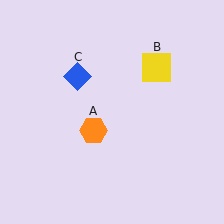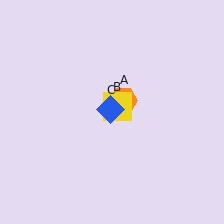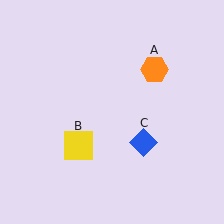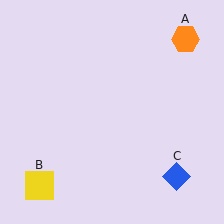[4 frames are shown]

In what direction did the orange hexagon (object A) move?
The orange hexagon (object A) moved up and to the right.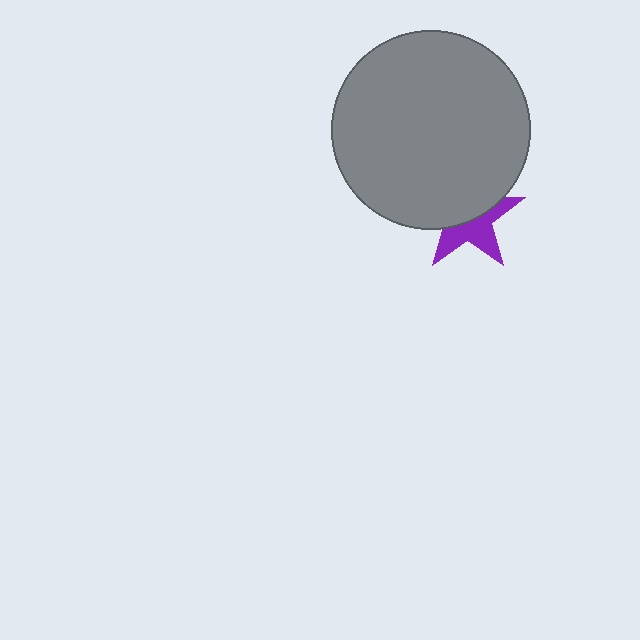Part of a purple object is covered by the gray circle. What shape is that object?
It is a star.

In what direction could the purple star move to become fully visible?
The purple star could move down. That would shift it out from behind the gray circle entirely.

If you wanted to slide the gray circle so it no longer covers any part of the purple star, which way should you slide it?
Slide it up — that is the most direct way to separate the two shapes.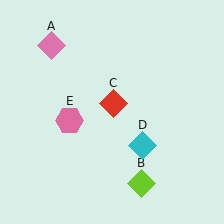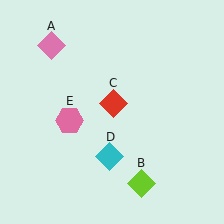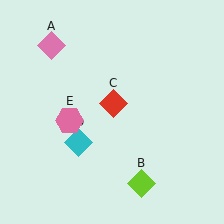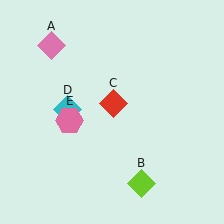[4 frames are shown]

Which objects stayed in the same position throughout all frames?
Pink diamond (object A) and lime diamond (object B) and red diamond (object C) and pink hexagon (object E) remained stationary.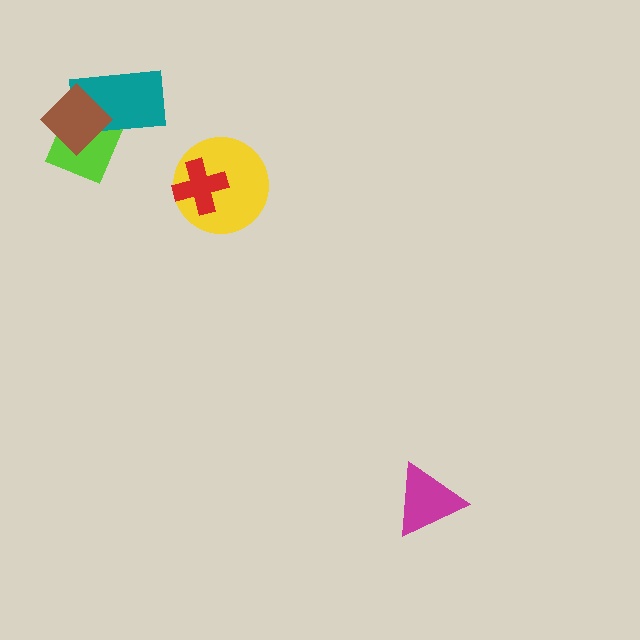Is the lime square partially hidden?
Yes, it is partially covered by another shape.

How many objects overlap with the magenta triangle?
0 objects overlap with the magenta triangle.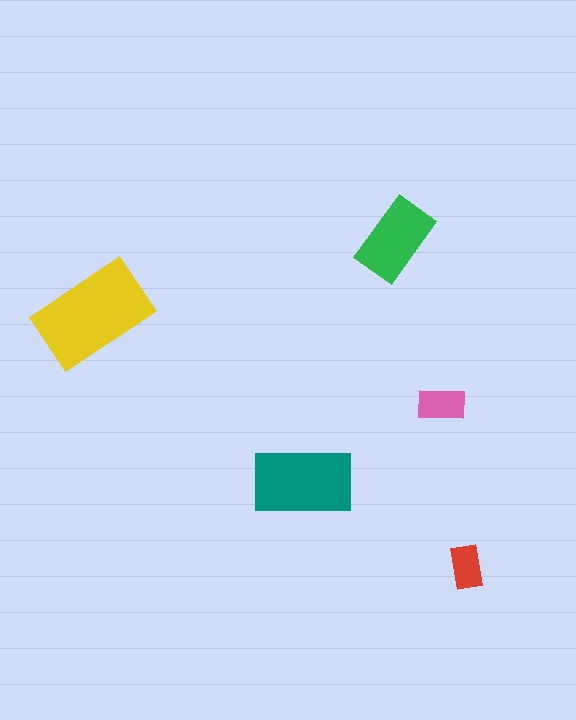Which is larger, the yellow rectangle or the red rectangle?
The yellow one.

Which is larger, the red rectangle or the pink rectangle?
The pink one.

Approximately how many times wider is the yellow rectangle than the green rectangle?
About 1.5 times wider.